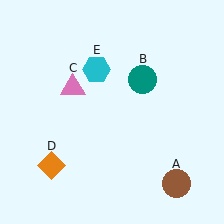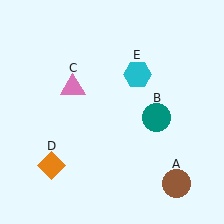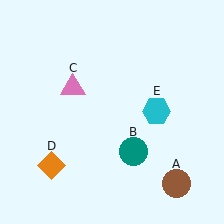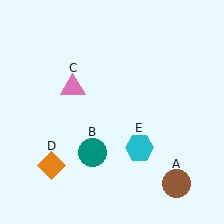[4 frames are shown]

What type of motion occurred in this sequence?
The teal circle (object B), cyan hexagon (object E) rotated clockwise around the center of the scene.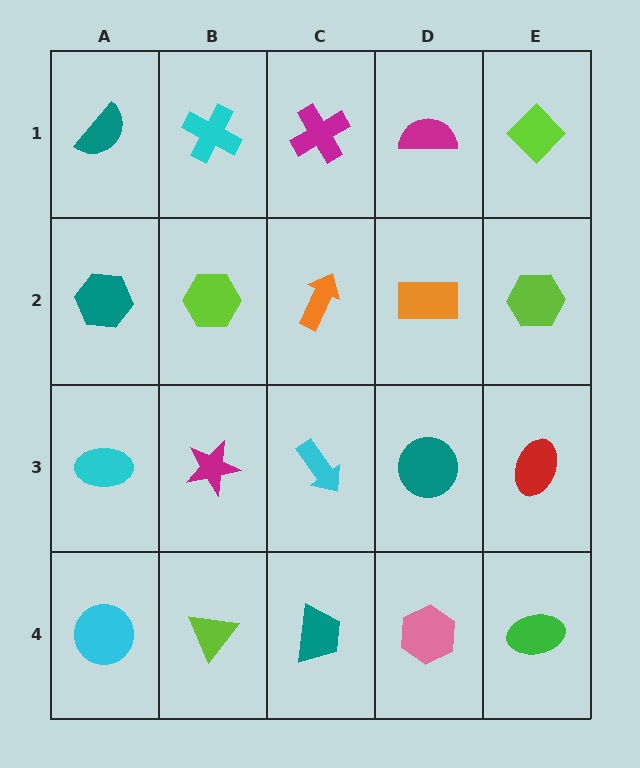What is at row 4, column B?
A lime triangle.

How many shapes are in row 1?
5 shapes.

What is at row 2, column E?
A lime hexagon.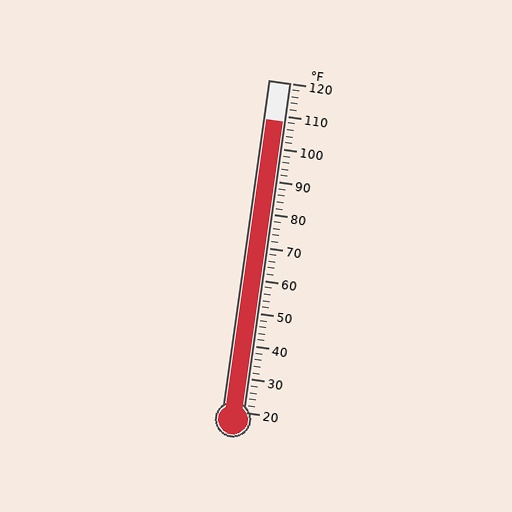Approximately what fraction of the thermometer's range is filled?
The thermometer is filled to approximately 90% of its range.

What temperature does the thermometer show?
The thermometer shows approximately 108°F.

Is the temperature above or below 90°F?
The temperature is above 90°F.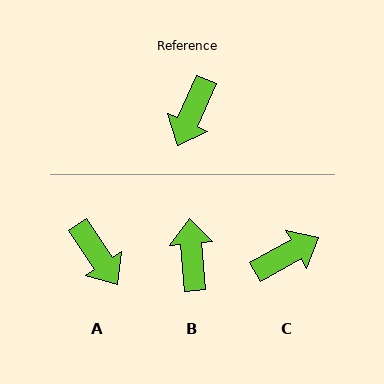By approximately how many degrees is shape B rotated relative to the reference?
Approximately 151 degrees clockwise.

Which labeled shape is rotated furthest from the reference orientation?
B, about 151 degrees away.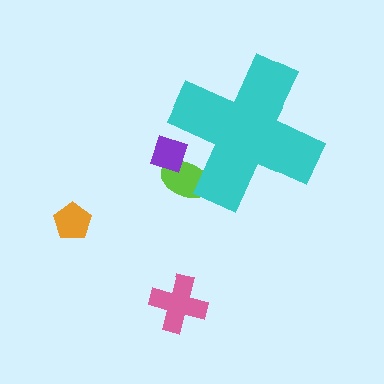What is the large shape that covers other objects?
A cyan cross.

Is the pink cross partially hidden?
No, the pink cross is fully visible.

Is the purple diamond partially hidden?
Yes, the purple diamond is partially hidden behind the cyan cross.